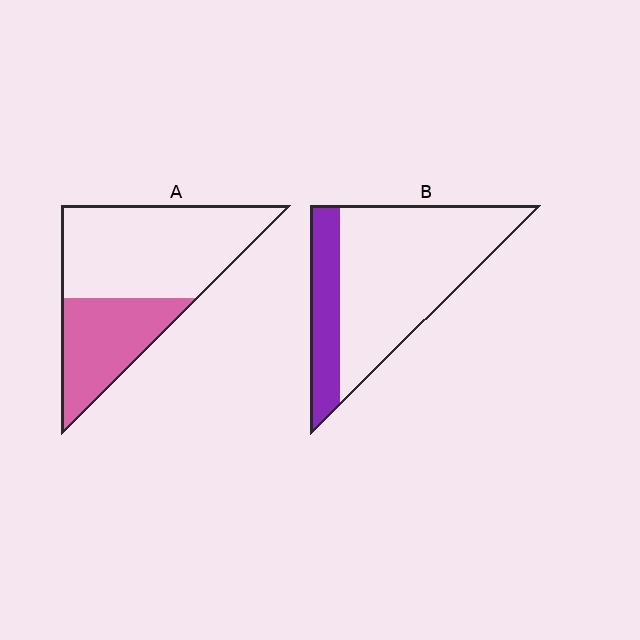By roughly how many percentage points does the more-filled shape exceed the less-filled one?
By roughly 10 percentage points (A over B).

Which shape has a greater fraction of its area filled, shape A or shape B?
Shape A.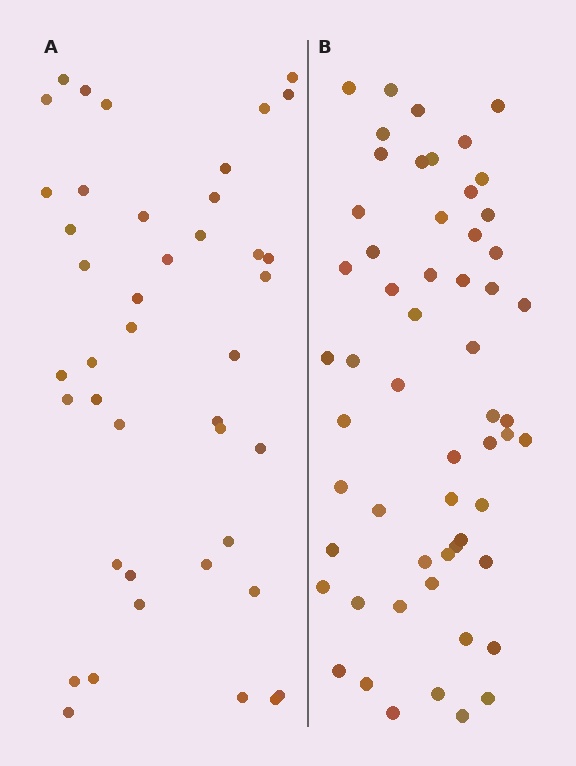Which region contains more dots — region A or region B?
Region B (the right region) has more dots.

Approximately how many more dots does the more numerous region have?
Region B has approximately 15 more dots than region A.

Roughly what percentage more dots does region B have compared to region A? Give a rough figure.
About 35% more.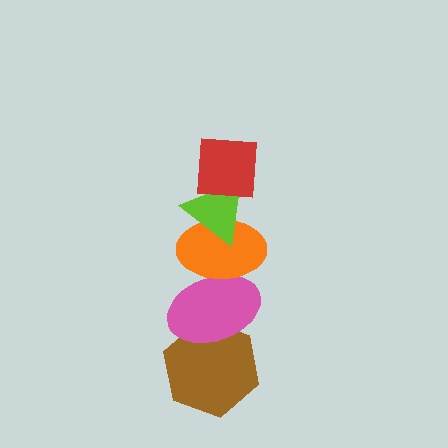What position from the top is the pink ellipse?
The pink ellipse is 4th from the top.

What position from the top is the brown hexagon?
The brown hexagon is 5th from the top.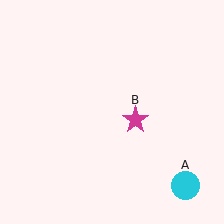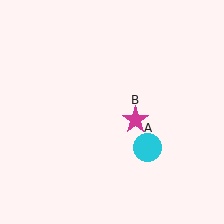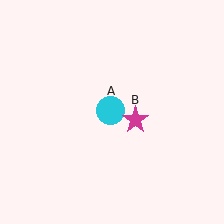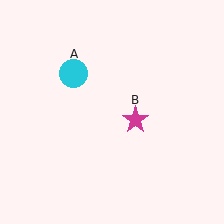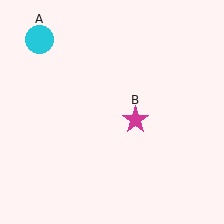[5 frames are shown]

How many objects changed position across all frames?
1 object changed position: cyan circle (object A).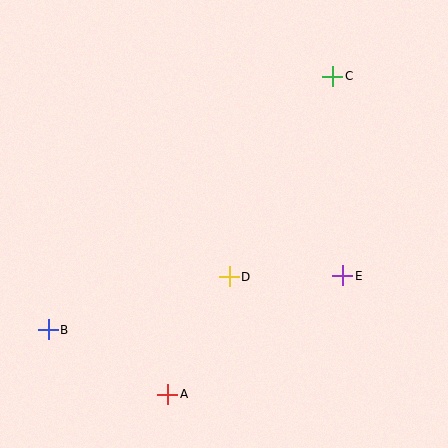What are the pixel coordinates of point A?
Point A is at (168, 394).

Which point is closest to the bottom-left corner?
Point B is closest to the bottom-left corner.